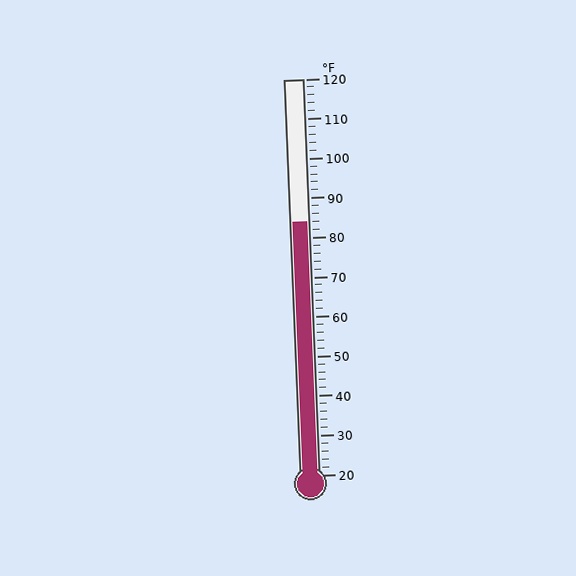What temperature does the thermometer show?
The thermometer shows approximately 84°F.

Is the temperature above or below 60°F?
The temperature is above 60°F.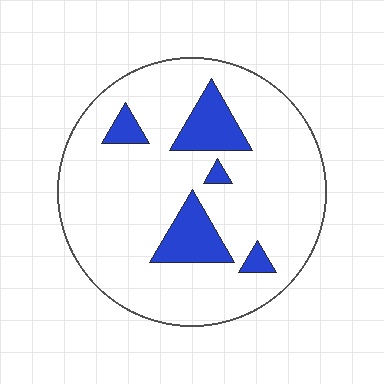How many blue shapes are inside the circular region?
5.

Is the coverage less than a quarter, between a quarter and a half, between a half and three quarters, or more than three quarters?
Less than a quarter.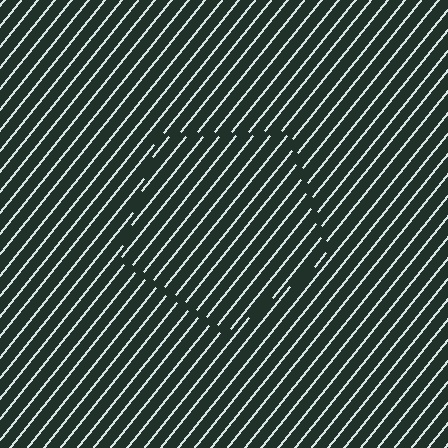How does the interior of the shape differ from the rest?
The interior of the shape contains the same grating, shifted by half a period — the contour is defined by the phase discontinuity where line-ends from the inner and outer gratings abut.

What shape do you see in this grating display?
An illusory pentagon. The interior of the shape contains the same grating, shifted by half a period — the contour is defined by the phase discontinuity where line-ends from the inner and outer gratings abut.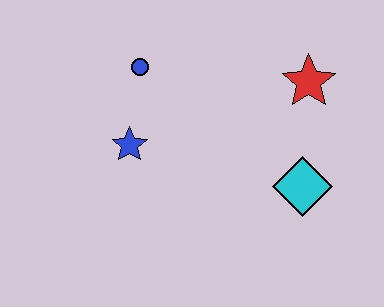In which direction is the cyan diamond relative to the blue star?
The cyan diamond is to the right of the blue star.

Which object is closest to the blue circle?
The blue star is closest to the blue circle.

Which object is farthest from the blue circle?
The cyan diamond is farthest from the blue circle.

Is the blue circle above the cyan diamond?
Yes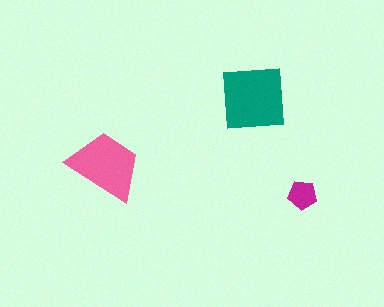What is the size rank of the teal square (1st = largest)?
1st.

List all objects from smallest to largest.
The magenta pentagon, the pink trapezoid, the teal square.